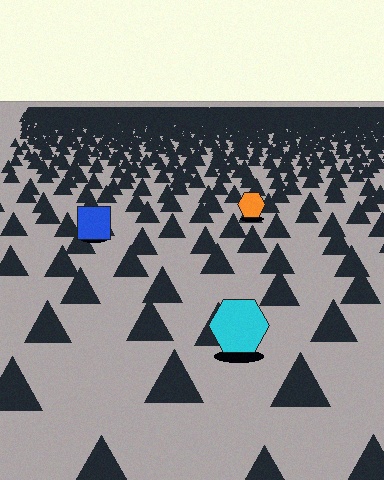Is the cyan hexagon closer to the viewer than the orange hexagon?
Yes. The cyan hexagon is closer — you can tell from the texture gradient: the ground texture is coarser near it.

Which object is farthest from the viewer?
The orange hexagon is farthest from the viewer. It appears smaller and the ground texture around it is denser.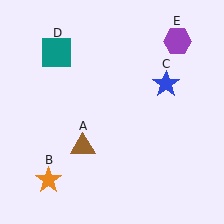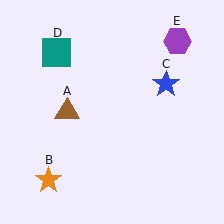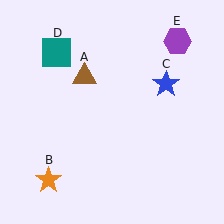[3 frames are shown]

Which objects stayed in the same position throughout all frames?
Orange star (object B) and blue star (object C) and teal square (object D) and purple hexagon (object E) remained stationary.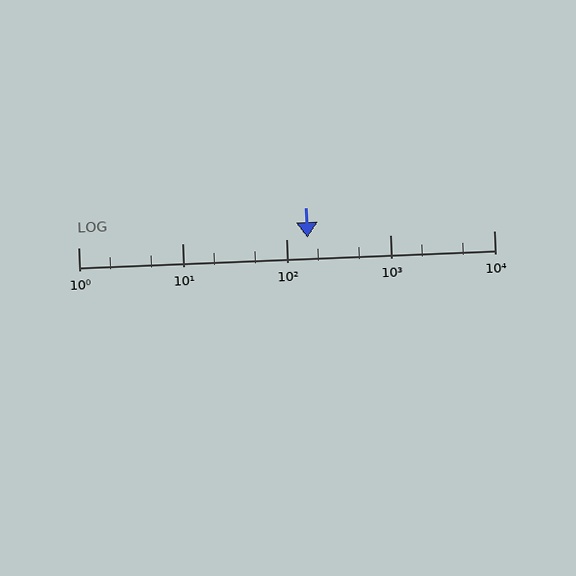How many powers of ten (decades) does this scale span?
The scale spans 4 decades, from 1 to 10000.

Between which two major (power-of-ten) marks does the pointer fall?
The pointer is between 100 and 1000.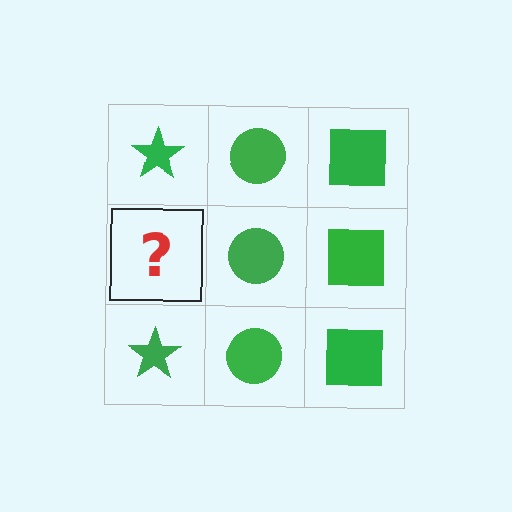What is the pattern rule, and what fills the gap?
The rule is that each column has a consistent shape. The gap should be filled with a green star.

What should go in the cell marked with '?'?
The missing cell should contain a green star.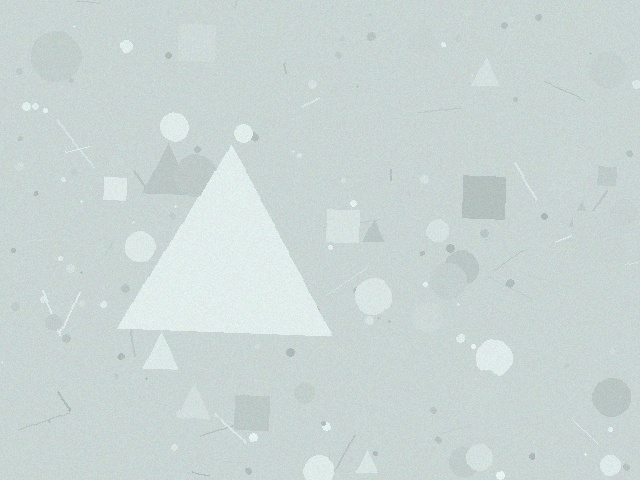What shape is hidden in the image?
A triangle is hidden in the image.